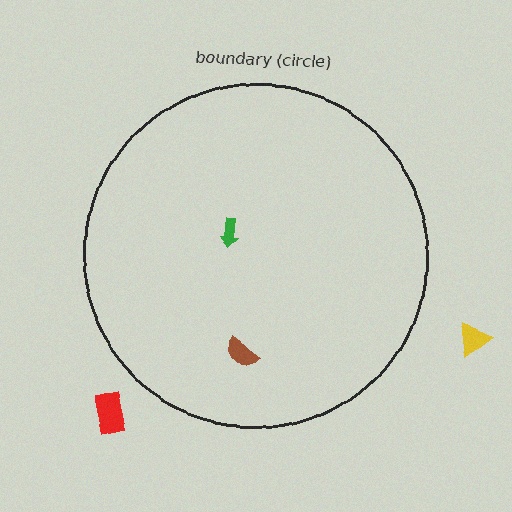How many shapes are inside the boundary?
2 inside, 2 outside.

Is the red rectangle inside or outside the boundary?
Outside.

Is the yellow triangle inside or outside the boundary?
Outside.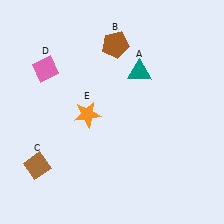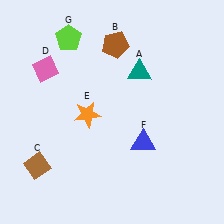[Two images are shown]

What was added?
A blue triangle (F), a lime pentagon (G) were added in Image 2.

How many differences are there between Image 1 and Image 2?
There are 2 differences between the two images.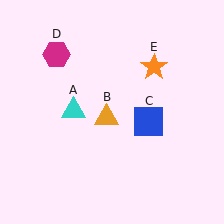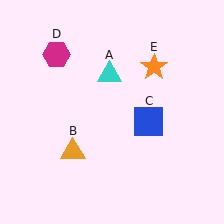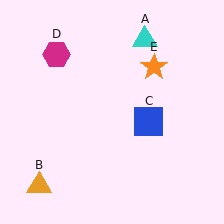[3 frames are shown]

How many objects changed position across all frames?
2 objects changed position: cyan triangle (object A), orange triangle (object B).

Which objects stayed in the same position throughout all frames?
Blue square (object C) and magenta hexagon (object D) and orange star (object E) remained stationary.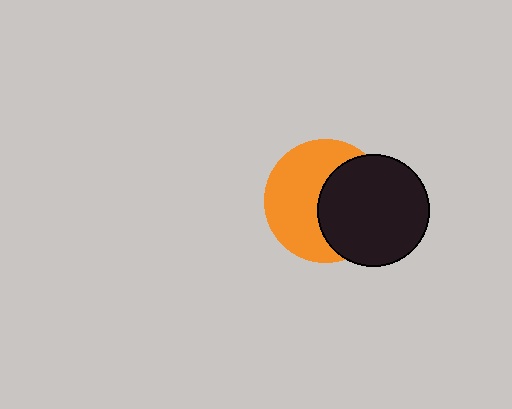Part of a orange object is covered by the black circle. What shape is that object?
It is a circle.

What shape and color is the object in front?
The object in front is a black circle.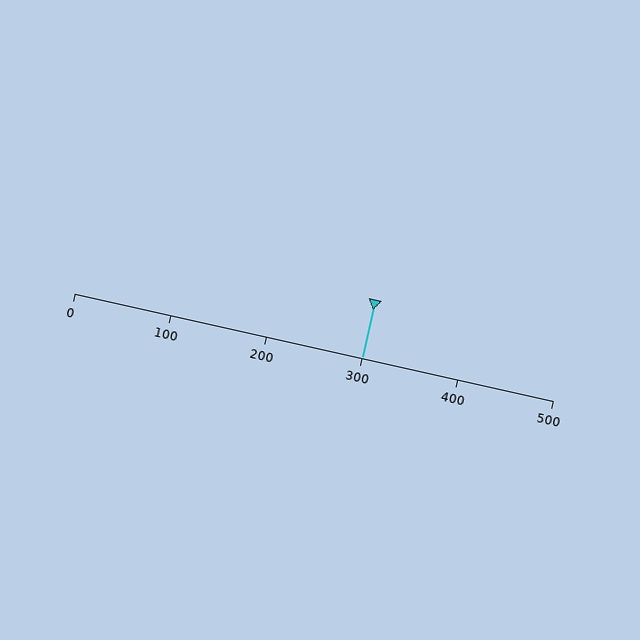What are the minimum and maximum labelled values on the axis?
The axis runs from 0 to 500.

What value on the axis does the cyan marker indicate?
The marker indicates approximately 300.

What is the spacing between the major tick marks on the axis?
The major ticks are spaced 100 apart.